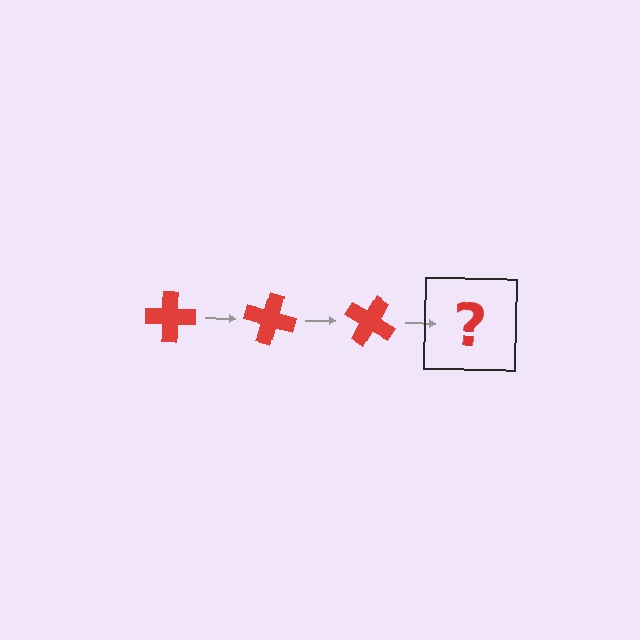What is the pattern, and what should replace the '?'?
The pattern is that the cross rotates 15 degrees each step. The '?' should be a red cross rotated 45 degrees.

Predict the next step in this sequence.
The next step is a red cross rotated 45 degrees.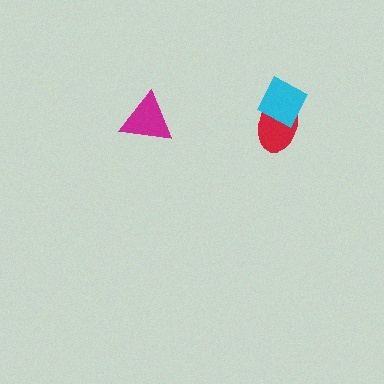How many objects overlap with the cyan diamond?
1 object overlaps with the cyan diamond.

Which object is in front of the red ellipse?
The cyan diamond is in front of the red ellipse.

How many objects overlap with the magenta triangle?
0 objects overlap with the magenta triangle.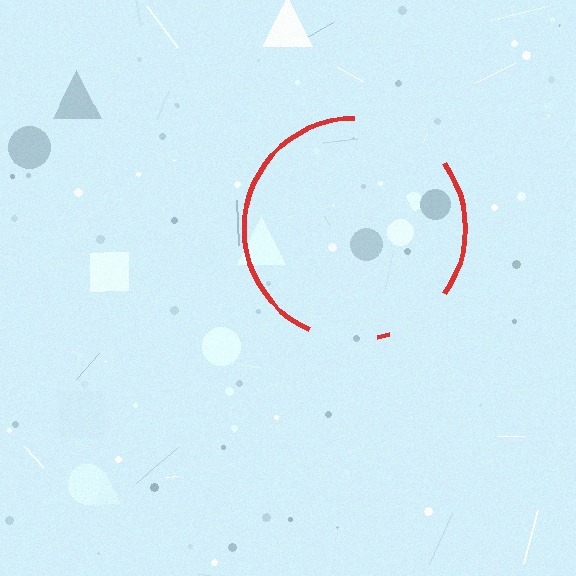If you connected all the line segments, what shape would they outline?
They would outline a circle.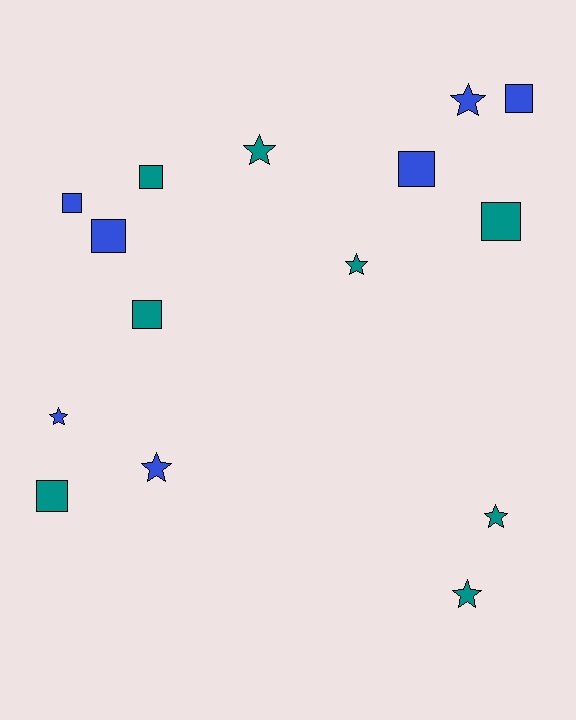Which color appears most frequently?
Teal, with 8 objects.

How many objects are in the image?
There are 15 objects.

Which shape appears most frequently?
Square, with 8 objects.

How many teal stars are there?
There are 4 teal stars.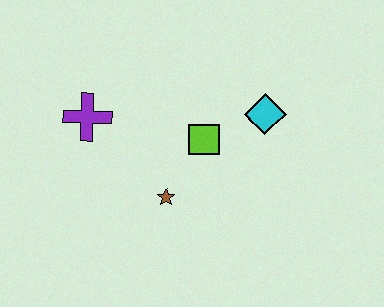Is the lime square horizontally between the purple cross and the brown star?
No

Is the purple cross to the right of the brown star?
No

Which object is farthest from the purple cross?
The cyan diamond is farthest from the purple cross.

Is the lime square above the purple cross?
No